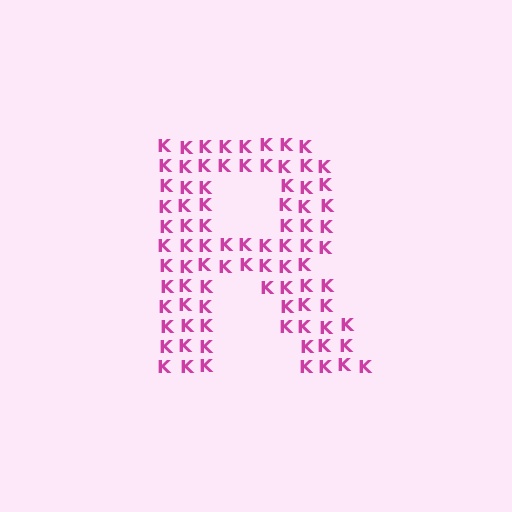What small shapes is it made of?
It is made of small letter K's.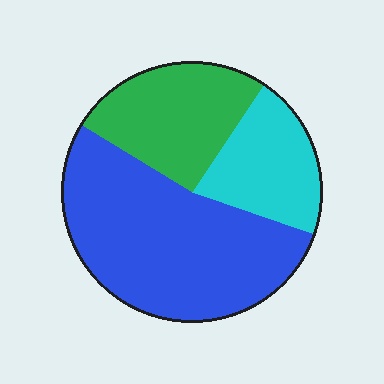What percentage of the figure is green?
Green covers 26% of the figure.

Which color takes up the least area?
Cyan, at roughly 20%.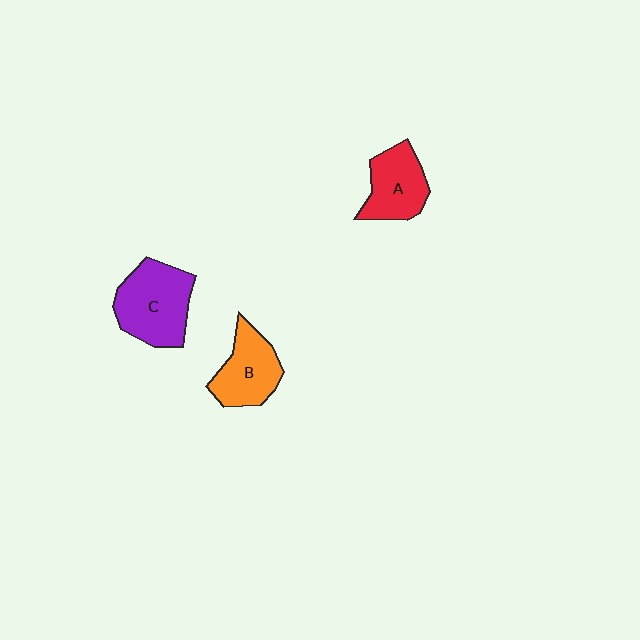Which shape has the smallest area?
Shape A (red).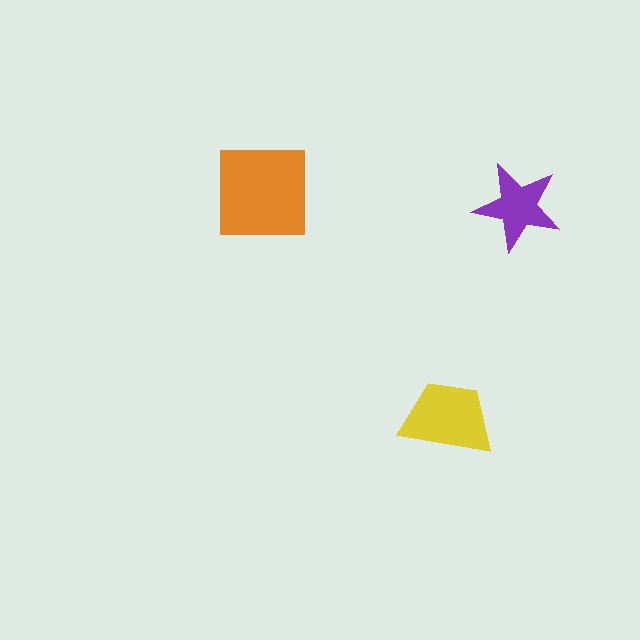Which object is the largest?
The orange square.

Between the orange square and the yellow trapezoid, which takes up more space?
The orange square.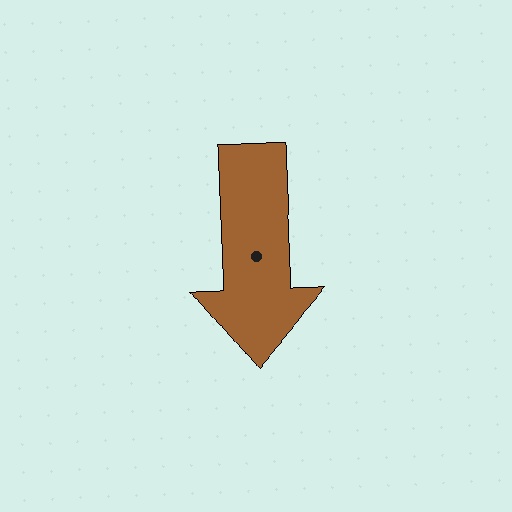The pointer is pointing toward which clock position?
Roughly 6 o'clock.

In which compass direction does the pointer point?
South.